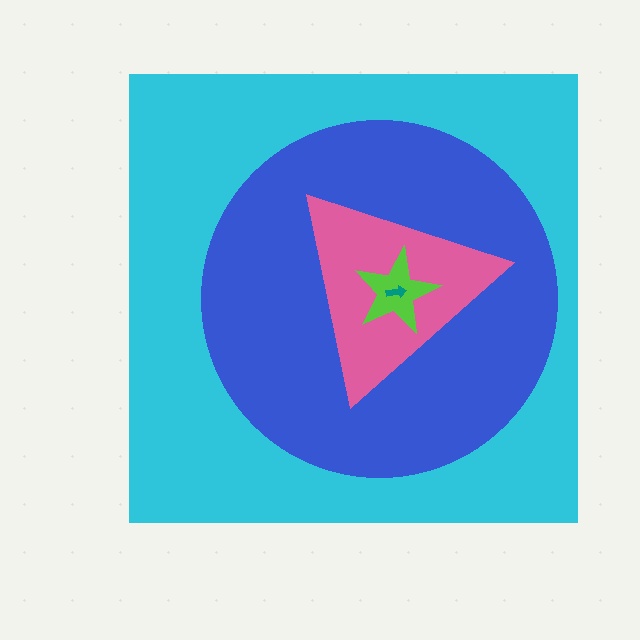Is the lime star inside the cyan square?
Yes.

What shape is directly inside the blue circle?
The pink triangle.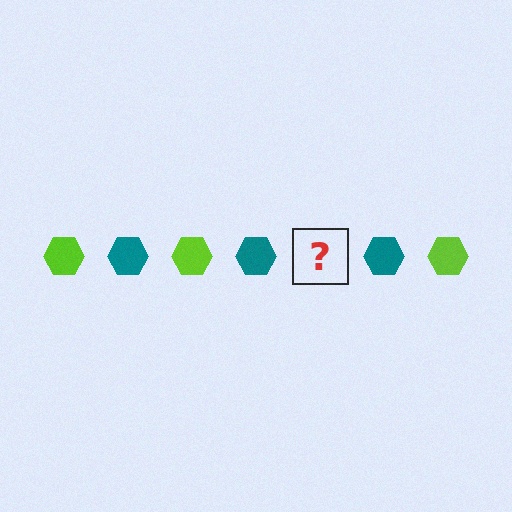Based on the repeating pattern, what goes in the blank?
The blank should be a lime hexagon.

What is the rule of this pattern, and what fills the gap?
The rule is that the pattern cycles through lime, teal hexagons. The gap should be filled with a lime hexagon.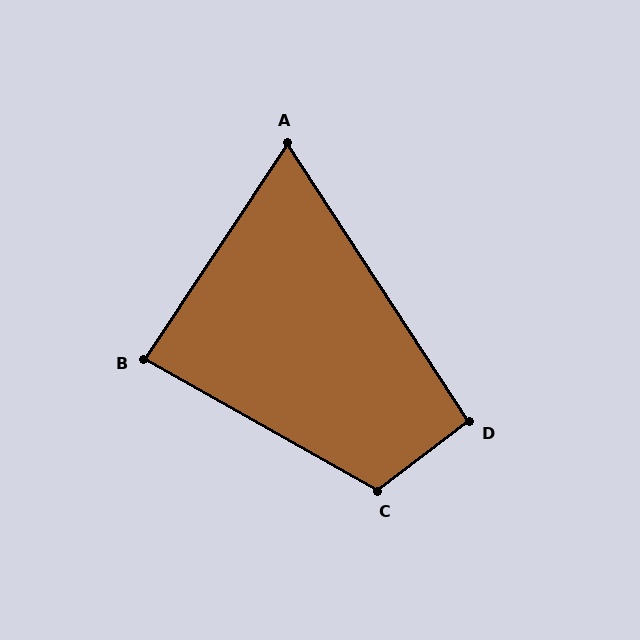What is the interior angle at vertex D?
Approximately 94 degrees (approximately right).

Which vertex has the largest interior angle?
C, at approximately 113 degrees.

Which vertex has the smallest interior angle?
A, at approximately 67 degrees.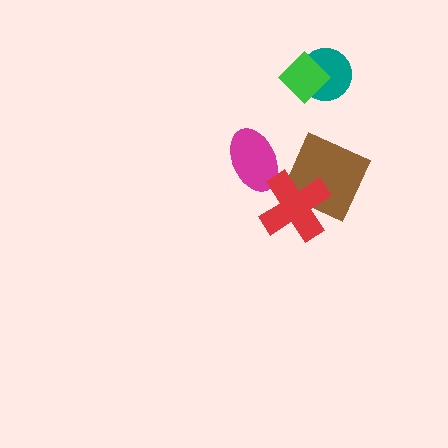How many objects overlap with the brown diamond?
1 object overlaps with the brown diamond.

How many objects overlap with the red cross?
2 objects overlap with the red cross.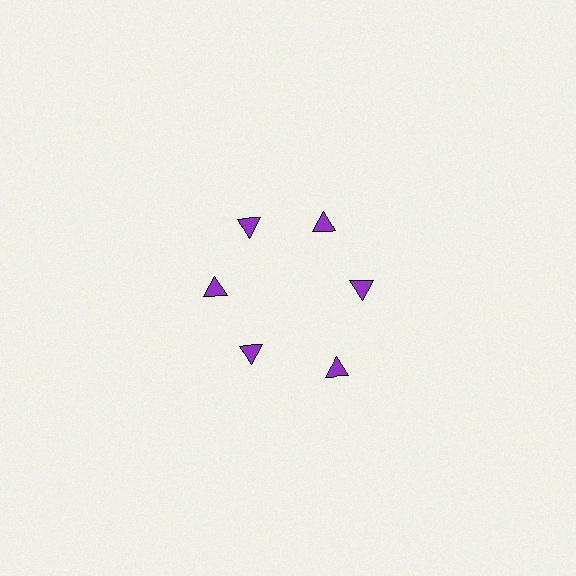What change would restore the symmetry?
The symmetry would be restored by moving it inward, back onto the ring so that all 6 triangles sit at equal angles and equal distance from the center.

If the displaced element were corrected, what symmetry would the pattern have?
It would have 6-fold rotational symmetry — the pattern would map onto itself every 60 degrees.